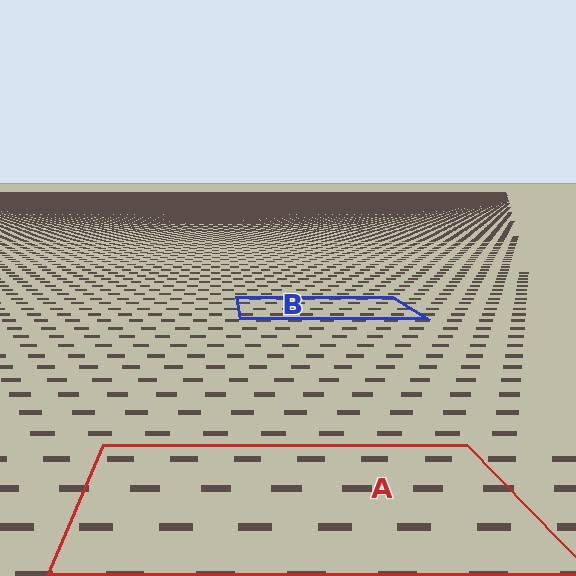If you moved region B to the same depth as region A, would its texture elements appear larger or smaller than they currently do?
They would appear larger. At a closer depth, the same texture elements are projected at a bigger on-screen size.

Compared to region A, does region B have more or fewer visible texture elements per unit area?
Region B has more texture elements per unit area — they are packed more densely because it is farther away.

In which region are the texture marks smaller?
The texture marks are smaller in region B, because it is farther away.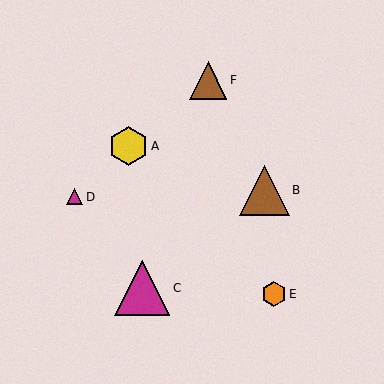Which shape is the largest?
The magenta triangle (labeled C) is the largest.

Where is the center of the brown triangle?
The center of the brown triangle is at (208, 80).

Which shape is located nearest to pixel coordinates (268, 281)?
The orange hexagon (labeled E) at (274, 294) is nearest to that location.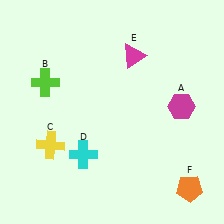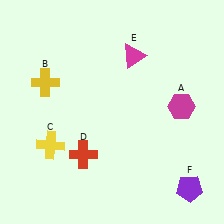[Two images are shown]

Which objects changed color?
B changed from lime to yellow. D changed from cyan to red. F changed from orange to purple.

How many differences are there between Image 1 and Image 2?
There are 3 differences between the two images.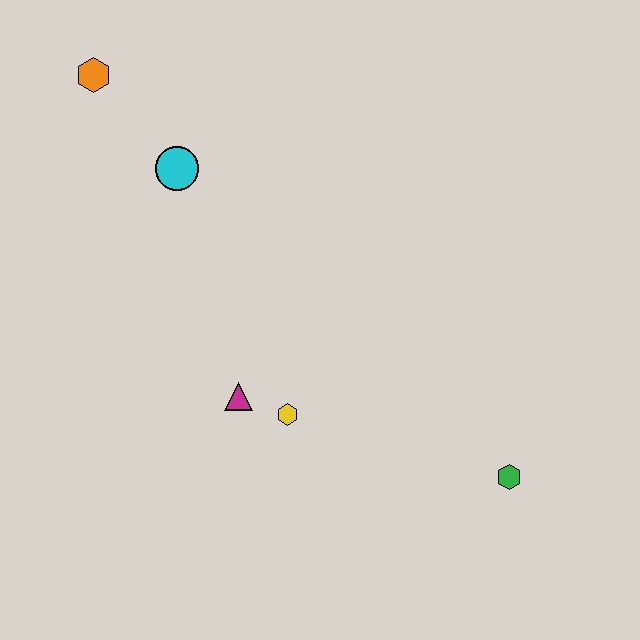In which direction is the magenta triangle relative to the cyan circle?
The magenta triangle is below the cyan circle.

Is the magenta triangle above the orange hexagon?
No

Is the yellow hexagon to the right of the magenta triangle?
Yes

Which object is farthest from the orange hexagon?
The green hexagon is farthest from the orange hexagon.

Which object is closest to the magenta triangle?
The yellow hexagon is closest to the magenta triangle.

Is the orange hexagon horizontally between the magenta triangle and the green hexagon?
No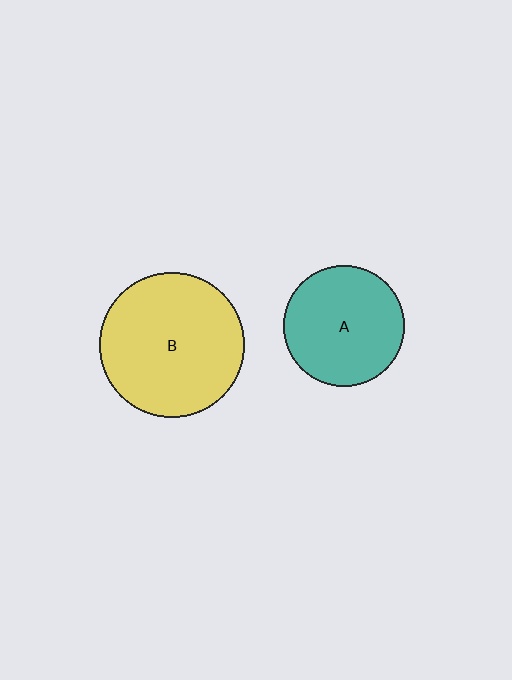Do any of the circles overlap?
No, none of the circles overlap.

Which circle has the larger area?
Circle B (yellow).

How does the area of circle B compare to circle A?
Approximately 1.4 times.